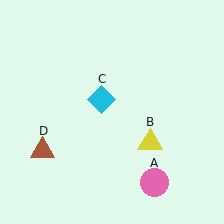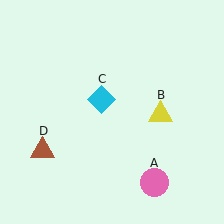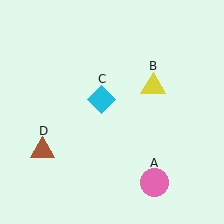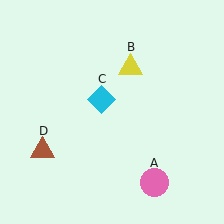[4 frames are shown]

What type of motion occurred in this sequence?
The yellow triangle (object B) rotated counterclockwise around the center of the scene.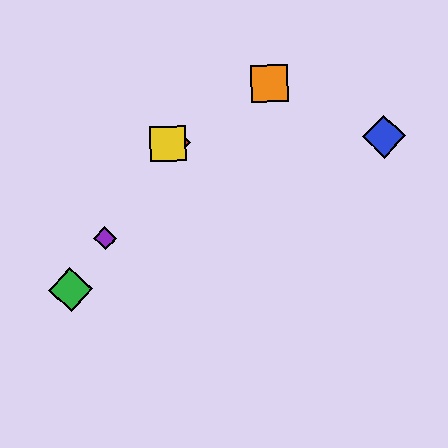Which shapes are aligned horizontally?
The red diamond, the blue diamond, the yellow square are aligned horizontally.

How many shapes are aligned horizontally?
3 shapes (the red diamond, the blue diamond, the yellow square) are aligned horizontally.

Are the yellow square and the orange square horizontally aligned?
No, the yellow square is at y≈144 and the orange square is at y≈84.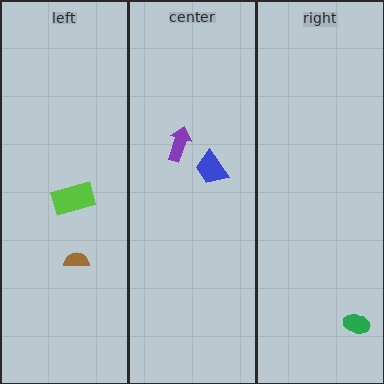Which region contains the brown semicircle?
The left region.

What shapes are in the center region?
The blue trapezoid, the purple arrow.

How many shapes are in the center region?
2.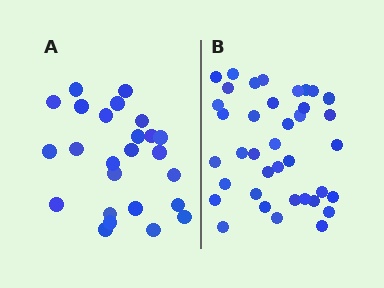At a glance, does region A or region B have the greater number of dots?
Region B (the right region) has more dots.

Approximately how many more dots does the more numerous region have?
Region B has approximately 15 more dots than region A.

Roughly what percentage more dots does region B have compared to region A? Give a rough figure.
About 50% more.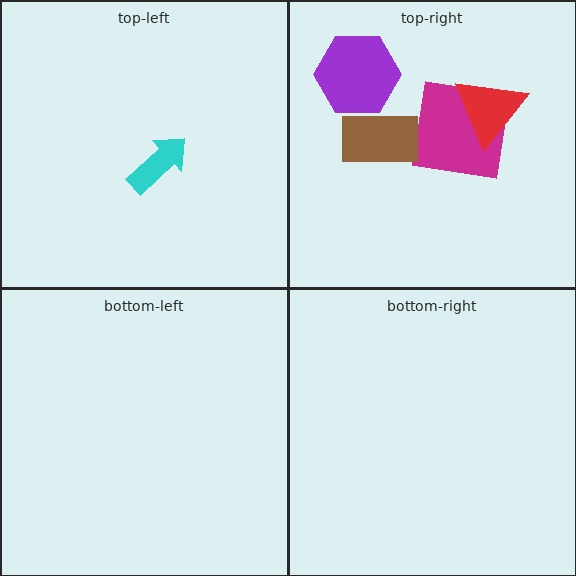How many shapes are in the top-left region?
1.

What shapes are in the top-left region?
The cyan arrow.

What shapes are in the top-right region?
The magenta square, the purple hexagon, the red triangle, the brown rectangle.